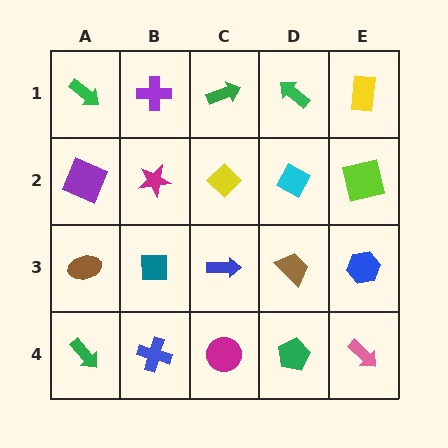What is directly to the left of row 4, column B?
A green arrow.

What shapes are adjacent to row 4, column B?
A teal square (row 3, column B), a green arrow (row 4, column A), a magenta circle (row 4, column C).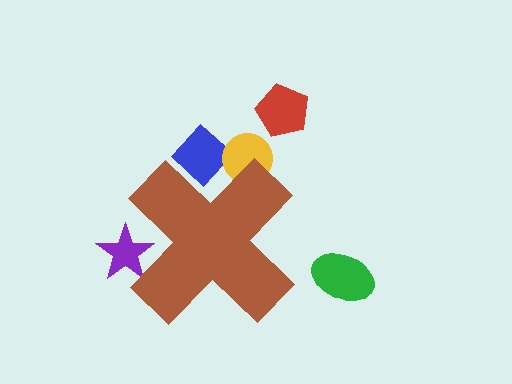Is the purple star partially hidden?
Yes, the purple star is partially hidden behind the brown cross.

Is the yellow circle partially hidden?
Yes, the yellow circle is partially hidden behind the brown cross.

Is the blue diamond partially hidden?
Yes, the blue diamond is partially hidden behind the brown cross.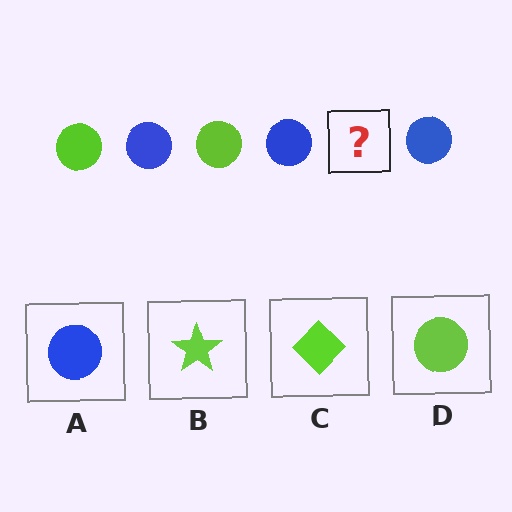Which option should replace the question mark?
Option D.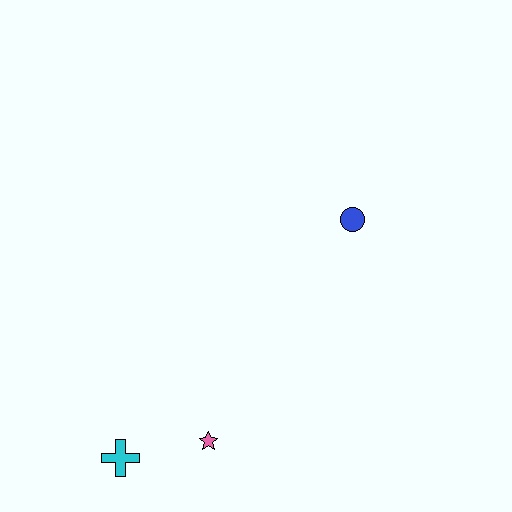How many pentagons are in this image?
There are no pentagons.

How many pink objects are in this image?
There is 1 pink object.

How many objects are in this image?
There are 3 objects.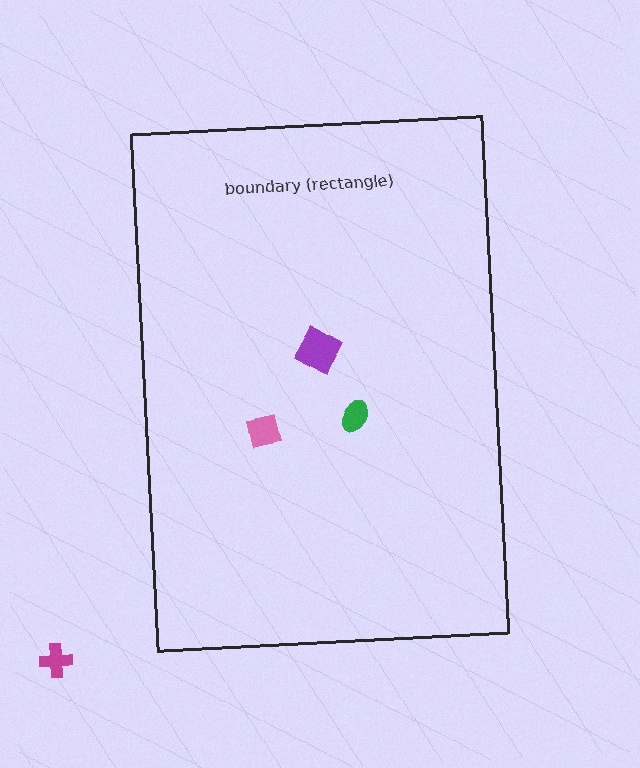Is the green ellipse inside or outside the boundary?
Inside.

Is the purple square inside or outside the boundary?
Inside.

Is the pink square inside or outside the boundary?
Inside.